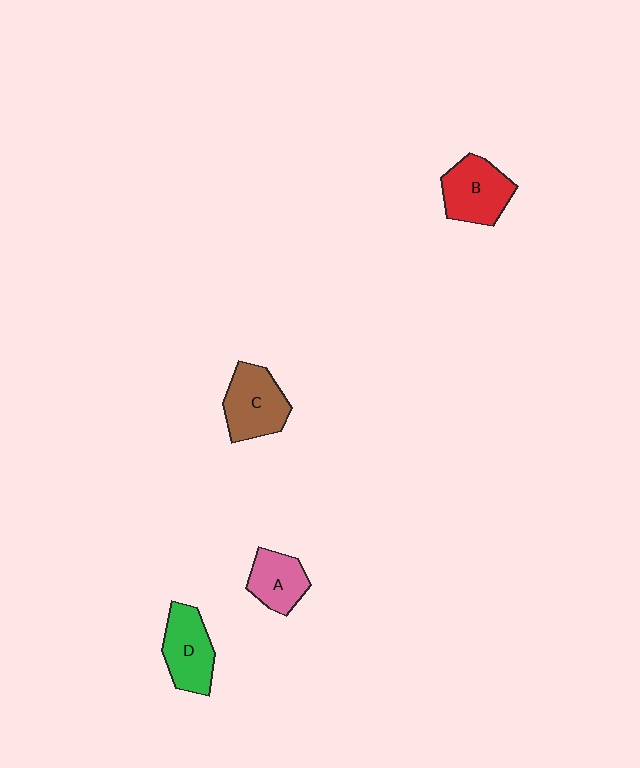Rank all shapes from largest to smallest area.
From largest to smallest: C (brown), B (red), D (green), A (pink).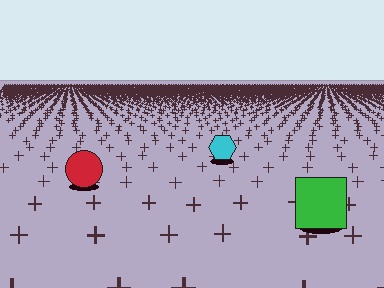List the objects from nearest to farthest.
From nearest to farthest: the green square, the red circle, the cyan hexagon.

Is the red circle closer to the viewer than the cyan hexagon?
Yes. The red circle is closer — you can tell from the texture gradient: the ground texture is coarser near it.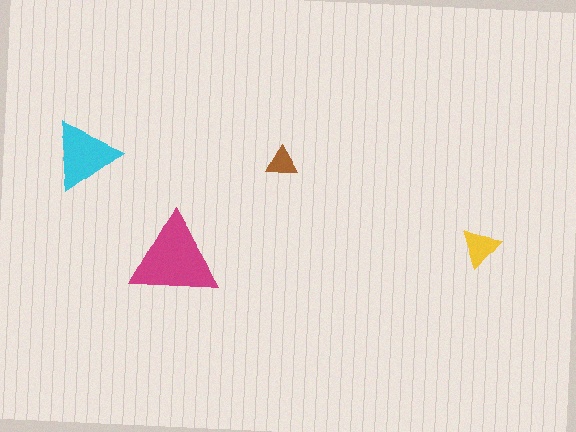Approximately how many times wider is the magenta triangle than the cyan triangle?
About 1.5 times wider.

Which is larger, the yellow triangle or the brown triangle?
The yellow one.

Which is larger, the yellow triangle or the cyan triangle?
The cyan one.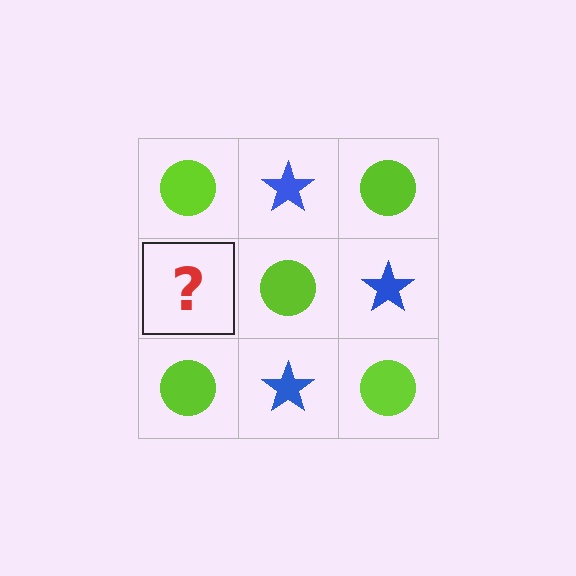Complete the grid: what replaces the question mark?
The question mark should be replaced with a blue star.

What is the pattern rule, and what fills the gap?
The rule is that it alternates lime circle and blue star in a checkerboard pattern. The gap should be filled with a blue star.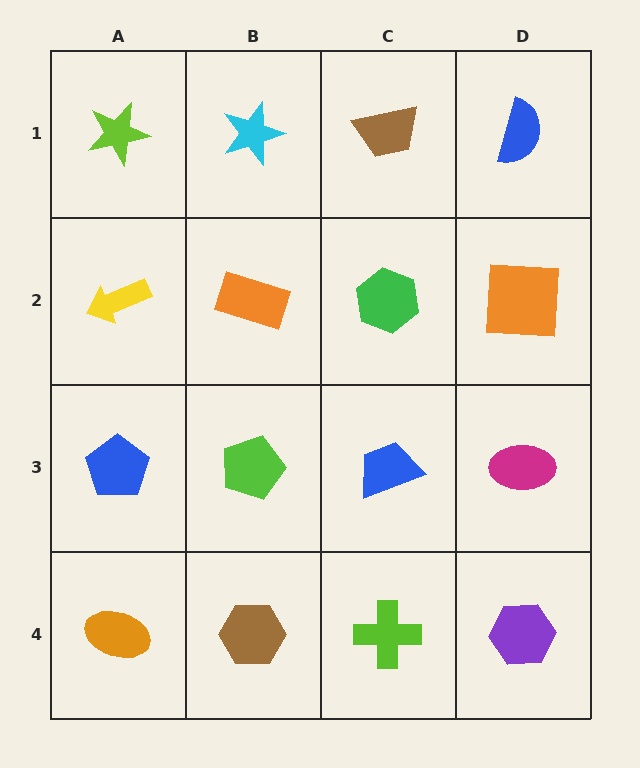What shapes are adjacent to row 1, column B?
An orange rectangle (row 2, column B), a lime star (row 1, column A), a brown trapezoid (row 1, column C).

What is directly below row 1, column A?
A yellow arrow.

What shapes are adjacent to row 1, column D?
An orange square (row 2, column D), a brown trapezoid (row 1, column C).